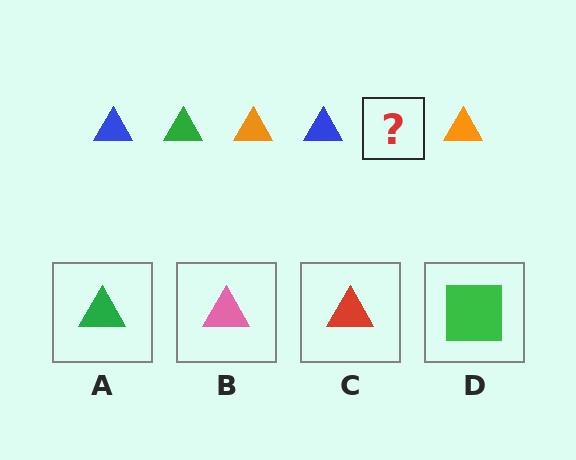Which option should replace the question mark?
Option A.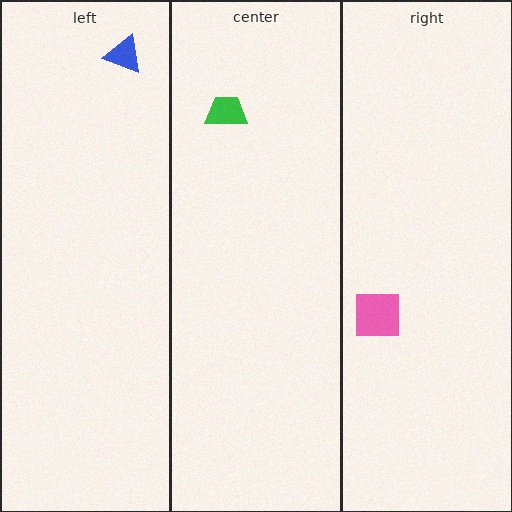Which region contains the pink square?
The right region.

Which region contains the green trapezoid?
The center region.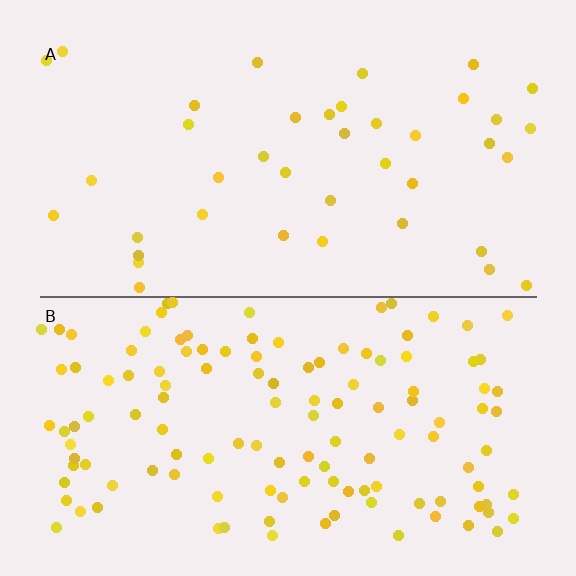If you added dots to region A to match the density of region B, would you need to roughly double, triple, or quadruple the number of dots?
Approximately triple.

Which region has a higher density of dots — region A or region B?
B (the bottom).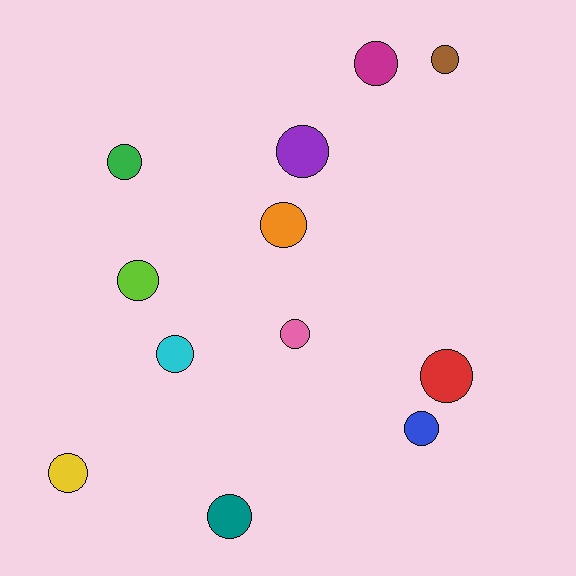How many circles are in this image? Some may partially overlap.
There are 12 circles.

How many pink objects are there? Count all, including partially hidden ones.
There is 1 pink object.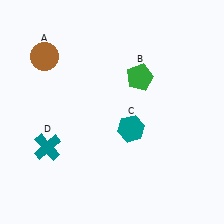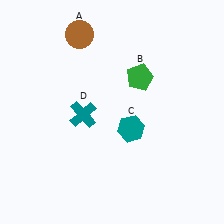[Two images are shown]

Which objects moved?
The objects that moved are: the brown circle (A), the teal cross (D).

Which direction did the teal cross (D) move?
The teal cross (D) moved right.